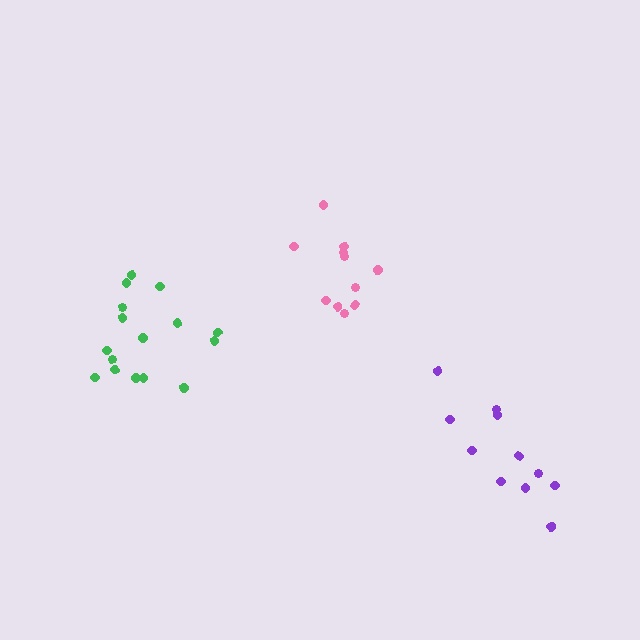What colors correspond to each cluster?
The clusters are colored: purple, green, pink.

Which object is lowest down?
The purple cluster is bottommost.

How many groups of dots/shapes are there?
There are 3 groups.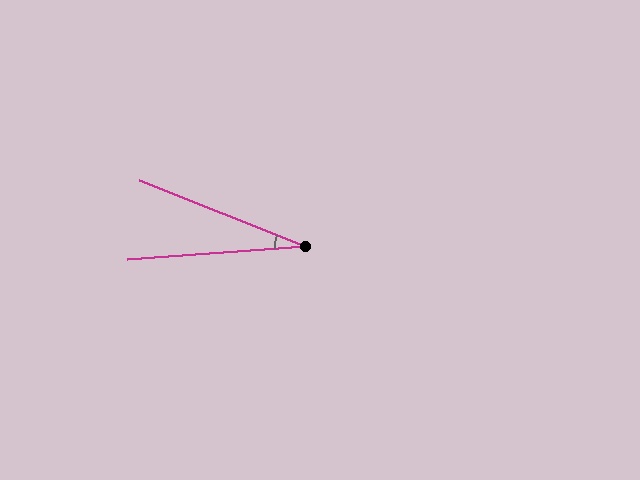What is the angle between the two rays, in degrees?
Approximately 26 degrees.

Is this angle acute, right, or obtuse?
It is acute.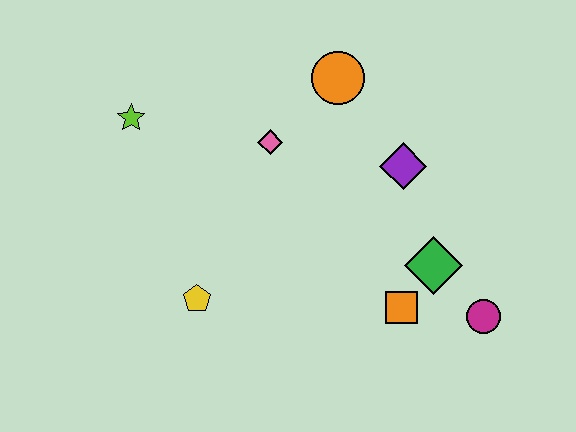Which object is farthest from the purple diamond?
The lime star is farthest from the purple diamond.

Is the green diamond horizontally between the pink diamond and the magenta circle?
Yes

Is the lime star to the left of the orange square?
Yes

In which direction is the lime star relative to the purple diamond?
The lime star is to the left of the purple diamond.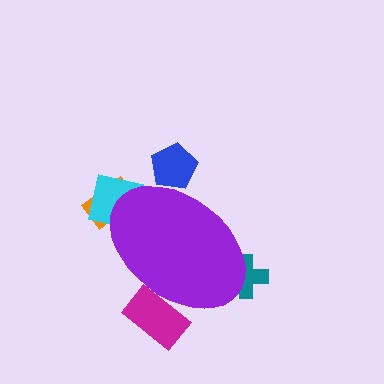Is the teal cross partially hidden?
Yes, the teal cross is partially hidden behind the purple ellipse.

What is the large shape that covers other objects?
A purple ellipse.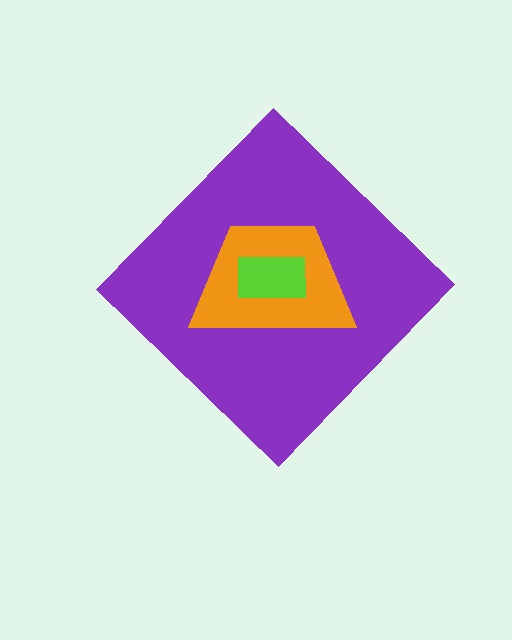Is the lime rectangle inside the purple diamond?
Yes.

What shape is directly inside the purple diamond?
The orange trapezoid.